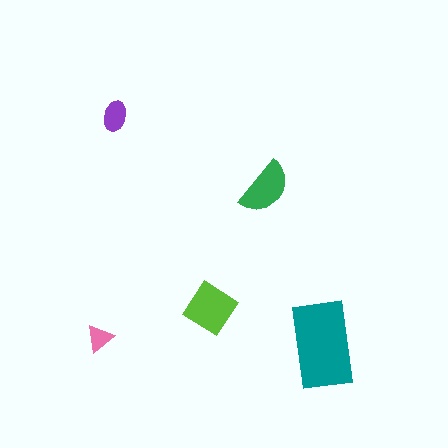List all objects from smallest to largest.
The pink triangle, the purple ellipse, the green semicircle, the lime diamond, the teal rectangle.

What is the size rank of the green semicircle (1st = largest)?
3rd.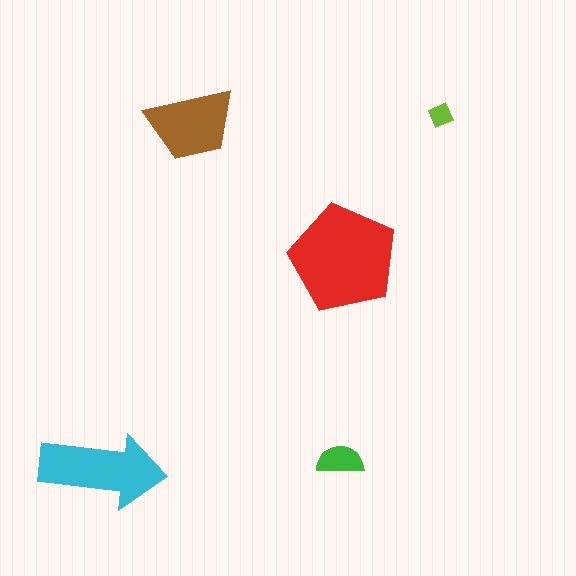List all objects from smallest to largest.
The lime diamond, the green semicircle, the brown trapezoid, the cyan arrow, the red pentagon.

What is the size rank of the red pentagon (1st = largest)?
1st.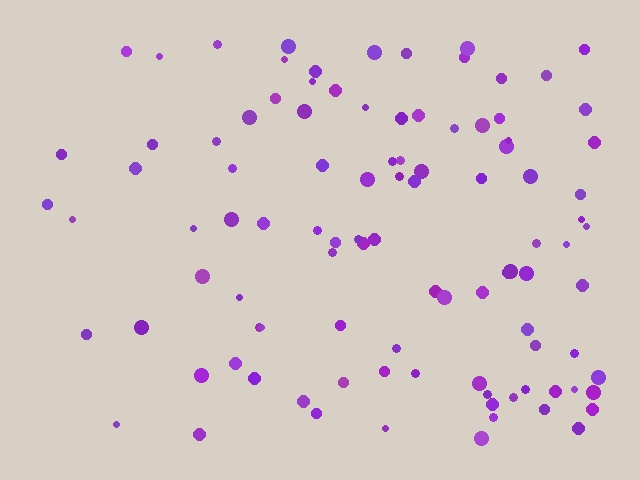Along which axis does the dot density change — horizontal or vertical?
Horizontal.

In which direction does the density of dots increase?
From left to right, with the right side densest.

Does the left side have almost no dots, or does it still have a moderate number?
Still a moderate number, just noticeably fewer than the right.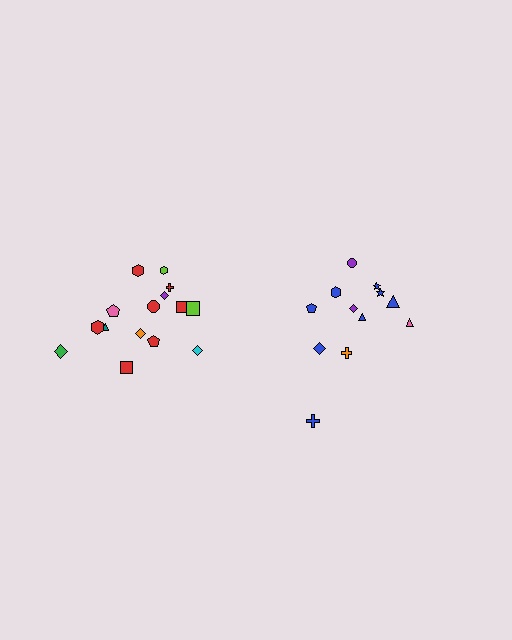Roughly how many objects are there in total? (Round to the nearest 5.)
Roughly 25 objects in total.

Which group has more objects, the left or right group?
The left group.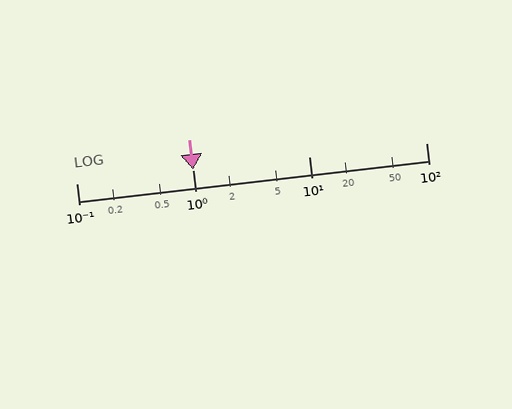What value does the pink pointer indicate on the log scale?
The pointer indicates approximately 1.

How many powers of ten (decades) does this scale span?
The scale spans 3 decades, from 0.1 to 100.